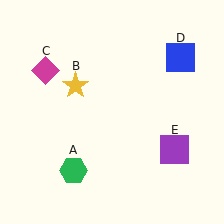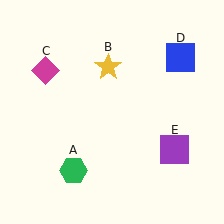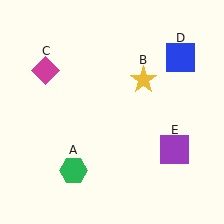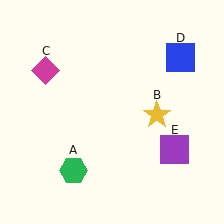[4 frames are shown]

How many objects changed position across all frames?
1 object changed position: yellow star (object B).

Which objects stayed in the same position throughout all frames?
Green hexagon (object A) and magenta diamond (object C) and blue square (object D) and purple square (object E) remained stationary.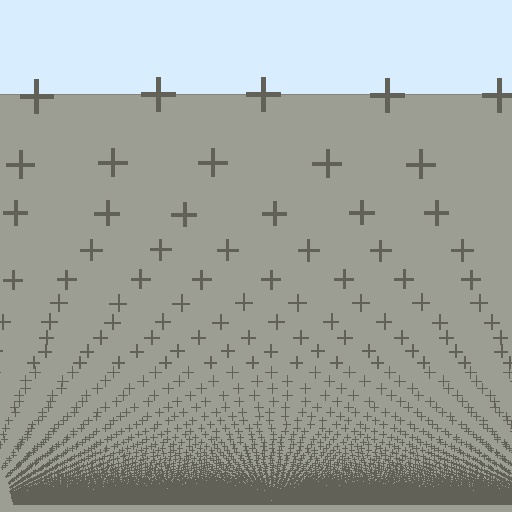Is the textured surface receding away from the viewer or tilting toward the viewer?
The surface appears to tilt toward the viewer. Texture elements get larger and sparser toward the top.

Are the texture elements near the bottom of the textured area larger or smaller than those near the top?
Smaller. The gradient is inverted — elements near the bottom are smaller and denser.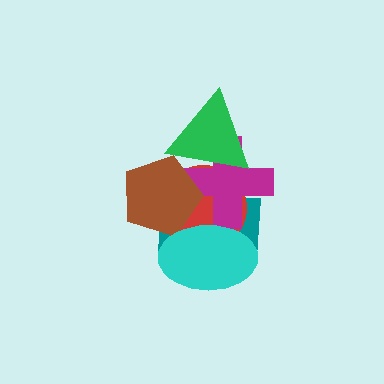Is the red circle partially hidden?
Yes, it is partially covered by another shape.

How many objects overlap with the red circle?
5 objects overlap with the red circle.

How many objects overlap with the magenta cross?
5 objects overlap with the magenta cross.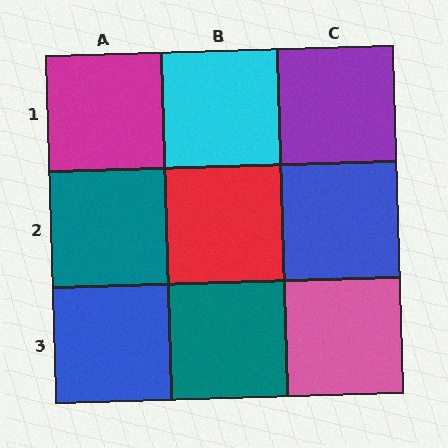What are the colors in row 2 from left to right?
Teal, red, blue.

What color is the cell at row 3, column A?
Blue.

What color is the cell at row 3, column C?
Pink.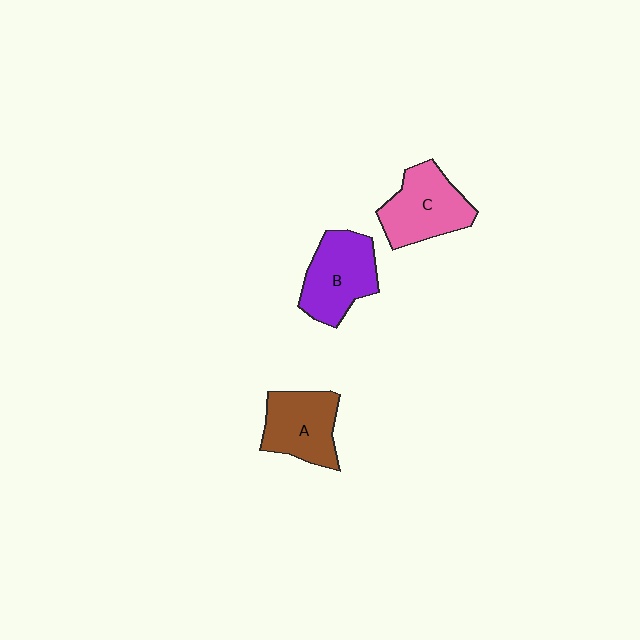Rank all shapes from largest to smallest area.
From largest to smallest: B (purple), C (pink), A (brown).